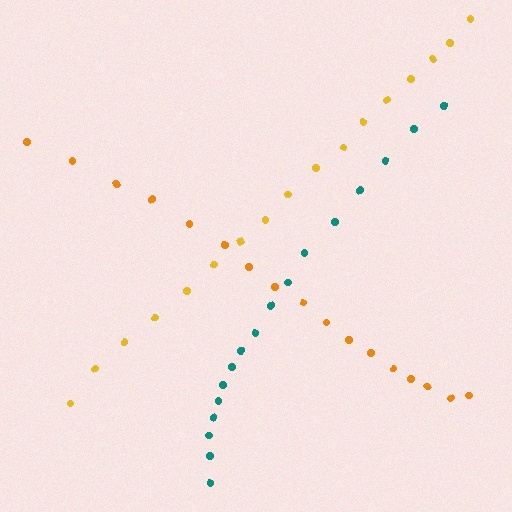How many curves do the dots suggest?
There are 3 distinct paths.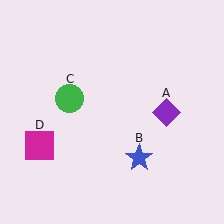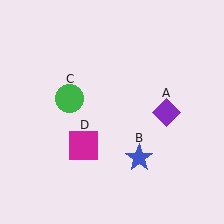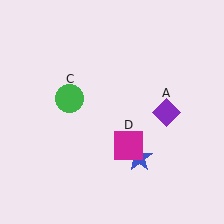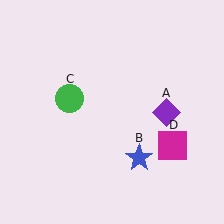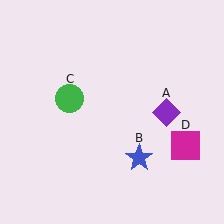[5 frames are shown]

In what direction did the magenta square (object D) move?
The magenta square (object D) moved right.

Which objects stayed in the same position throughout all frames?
Purple diamond (object A) and blue star (object B) and green circle (object C) remained stationary.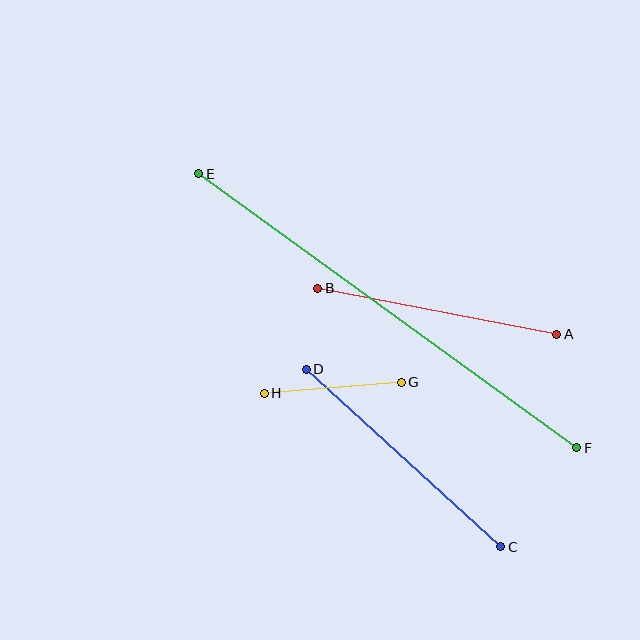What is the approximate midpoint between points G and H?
The midpoint is at approximately (333, 388) pixels.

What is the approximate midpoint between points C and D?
The midpoint is at approximately (404, 458) pixels.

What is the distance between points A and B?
The distance is approximately 243 pixels.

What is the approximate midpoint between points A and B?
The midpoint is at approximately (437, 311) pixels.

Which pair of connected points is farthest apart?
Points E and F are farthest apart.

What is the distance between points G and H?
The distance is approximately 137 pixels.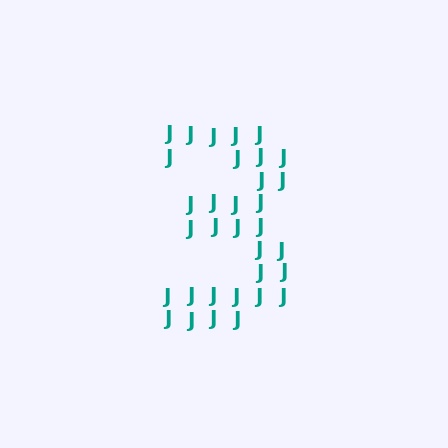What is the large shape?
The large shape is the digit 3.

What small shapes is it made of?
It is made of small letter J's.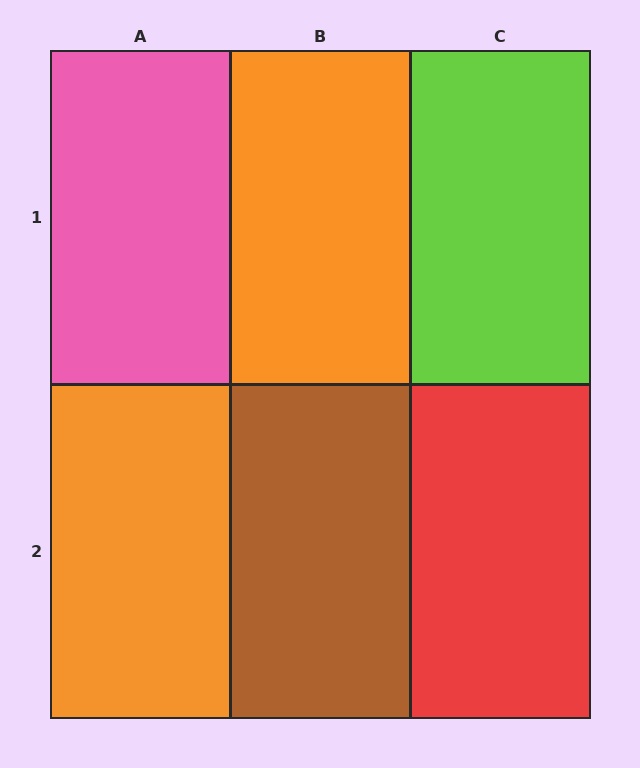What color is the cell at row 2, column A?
Orange.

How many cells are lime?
1 cell is lime.